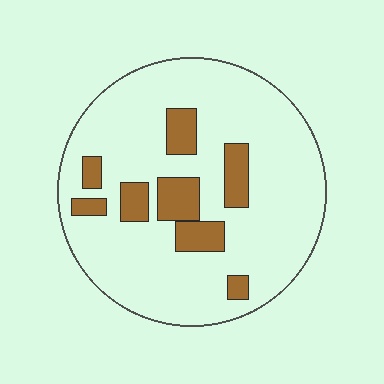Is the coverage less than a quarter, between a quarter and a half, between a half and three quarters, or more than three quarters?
Less than a quarter.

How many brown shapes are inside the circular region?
8.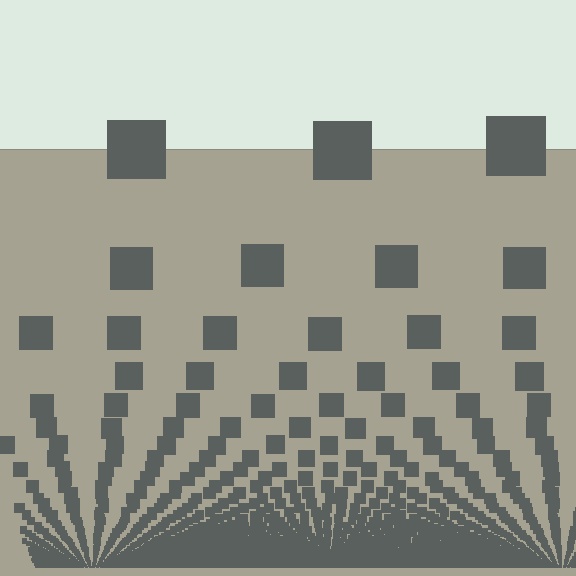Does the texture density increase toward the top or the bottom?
Density increases toward the bottom.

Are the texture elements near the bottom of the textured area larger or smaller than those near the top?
Smaller. The gradient is inverted — elements near the bottom are smaller and denser.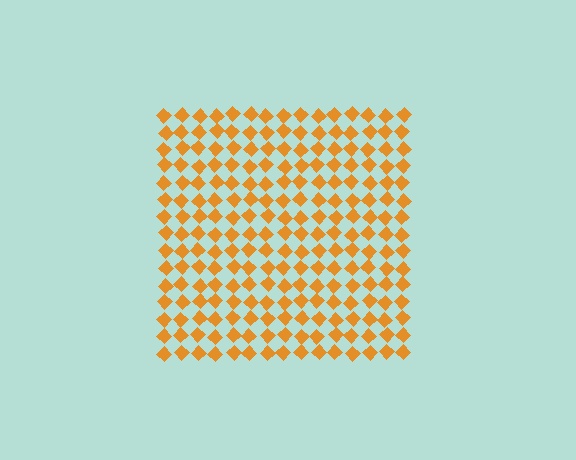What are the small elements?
The small elements are diamonds.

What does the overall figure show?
The overall figure shows a square.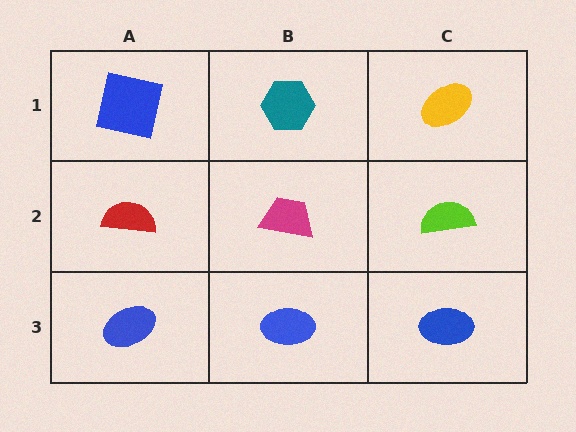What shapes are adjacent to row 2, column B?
A teal hexagon (row 1, column B), a blue ellipse (row 3, column B), a red semicircle (row 2, column A), a lime semicircle (row 2, column C).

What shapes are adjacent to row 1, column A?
A red semicircle (row 2, column A), a teal hexagon (row 1, column B).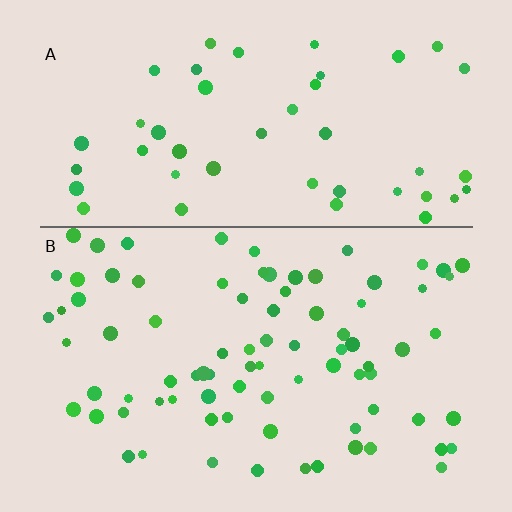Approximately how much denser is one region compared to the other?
Approximately 1.8× — region B over region A.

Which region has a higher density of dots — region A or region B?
B (the bottom).